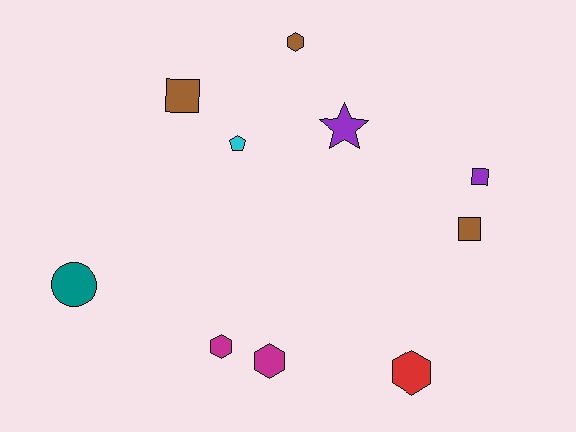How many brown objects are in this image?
There are 3 brown objects.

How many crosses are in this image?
There are no crosses.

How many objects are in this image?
There are 10 objects.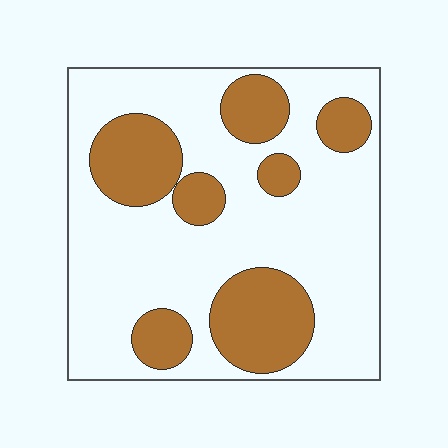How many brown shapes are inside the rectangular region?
7.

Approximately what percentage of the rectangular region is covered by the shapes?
Approximately 30%.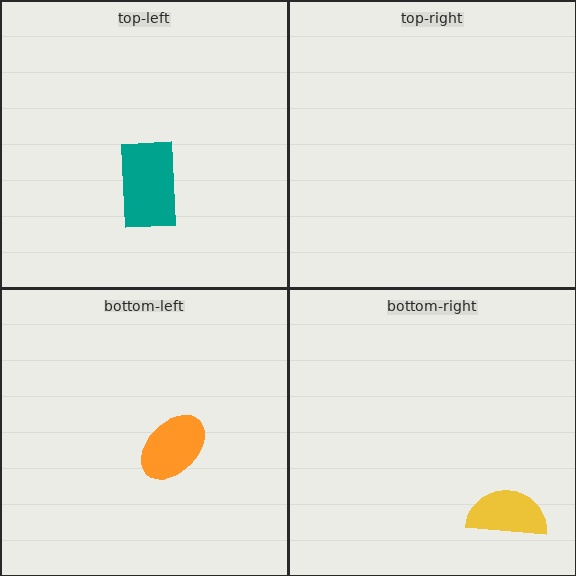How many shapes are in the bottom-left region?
1.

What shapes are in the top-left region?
The teal rectangle.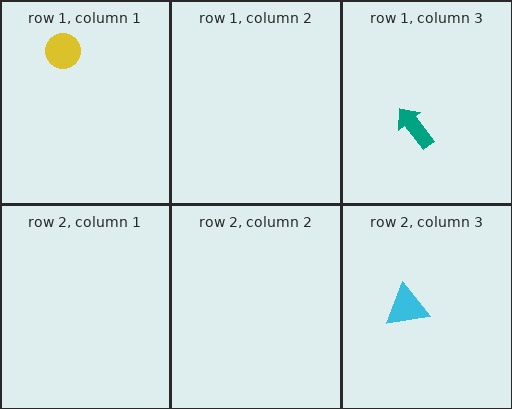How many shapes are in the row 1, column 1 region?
1.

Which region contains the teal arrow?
The row 1, column 3 region.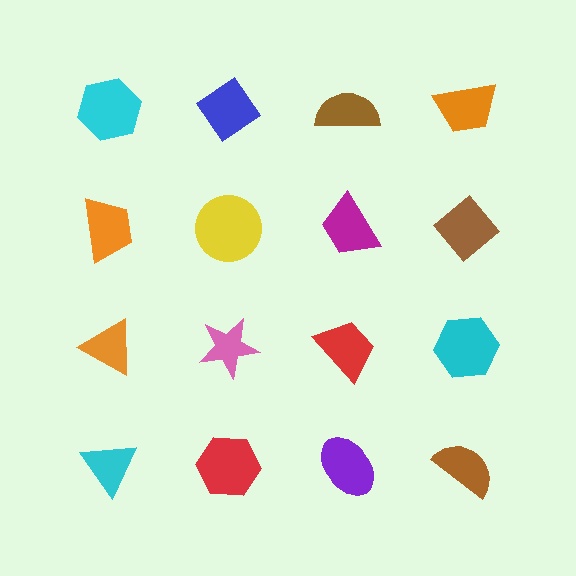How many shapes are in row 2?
4 shapes.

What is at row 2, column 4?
A brown diamond.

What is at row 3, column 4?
A cyan hexagon.